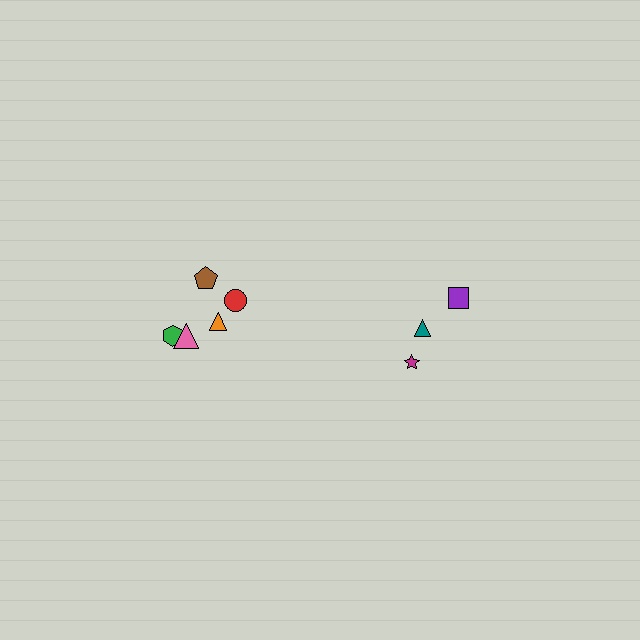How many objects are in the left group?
There are 5 objects.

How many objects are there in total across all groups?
There are 8 objects.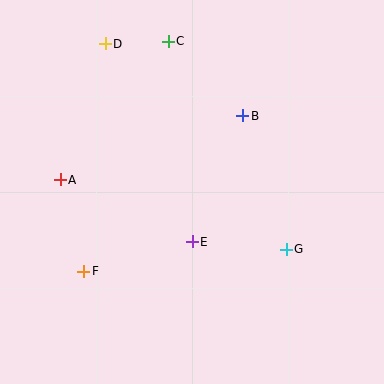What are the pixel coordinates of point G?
Point G is at (286, 249).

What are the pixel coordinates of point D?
Point D is at (105, 44).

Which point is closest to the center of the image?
Point E at (192, 242) is closest to the center.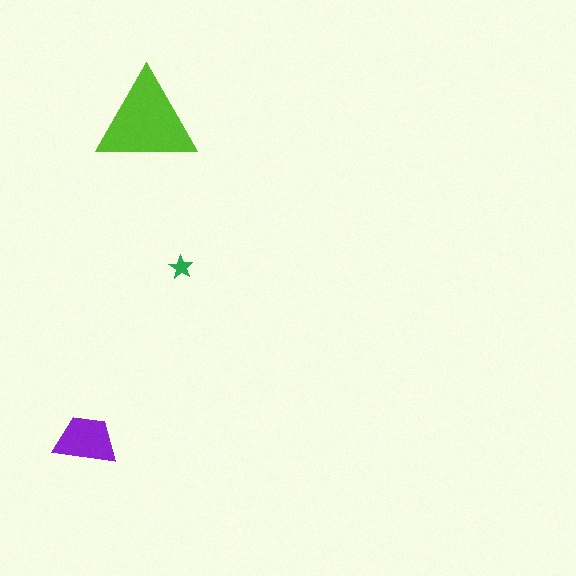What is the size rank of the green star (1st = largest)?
3rd.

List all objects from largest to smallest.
The lime triangle, the purple trapezoid, the green star.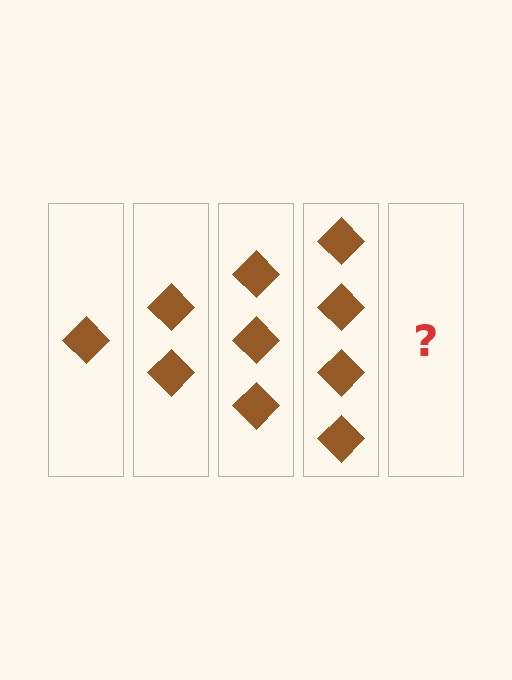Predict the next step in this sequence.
The next step is 5 diamonds.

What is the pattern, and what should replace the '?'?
The pattern is that each step adds one more diamond. The '?' should be 5 diamonds.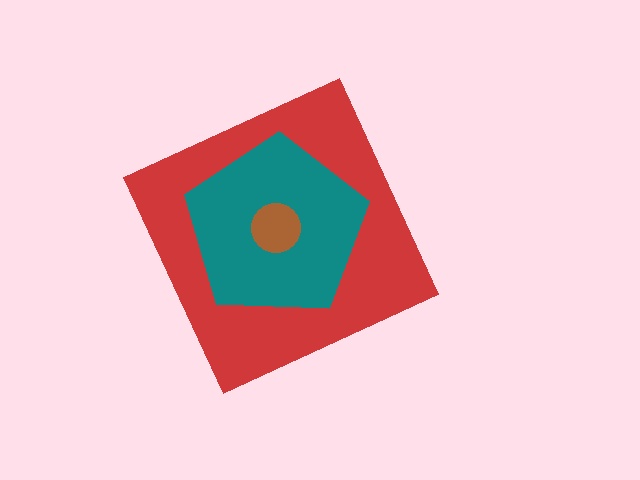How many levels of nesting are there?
3.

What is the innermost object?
The brown circle.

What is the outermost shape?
The red diamond.